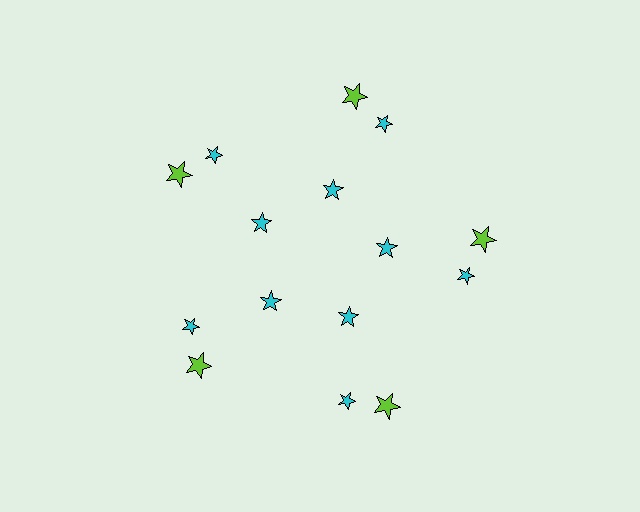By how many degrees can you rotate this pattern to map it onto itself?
The pattern maps onto itself every 72 degrees of rotation.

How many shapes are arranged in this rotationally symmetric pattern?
There are 15 shapes, arranged in 5 groups of 3.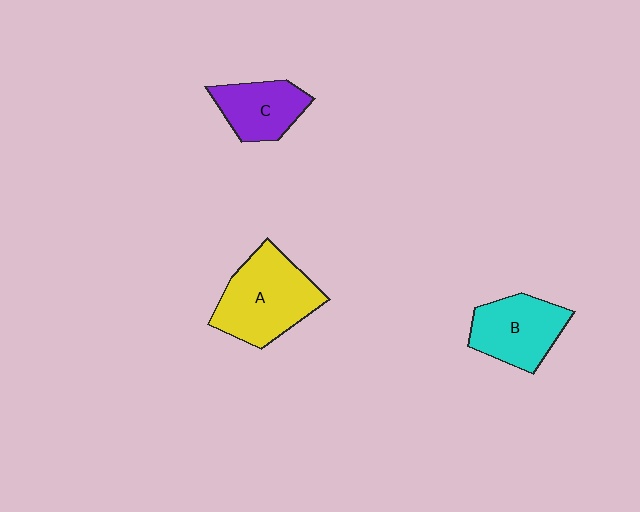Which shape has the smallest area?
Shape C (purple).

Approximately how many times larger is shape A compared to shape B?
Approximately 1.3 times.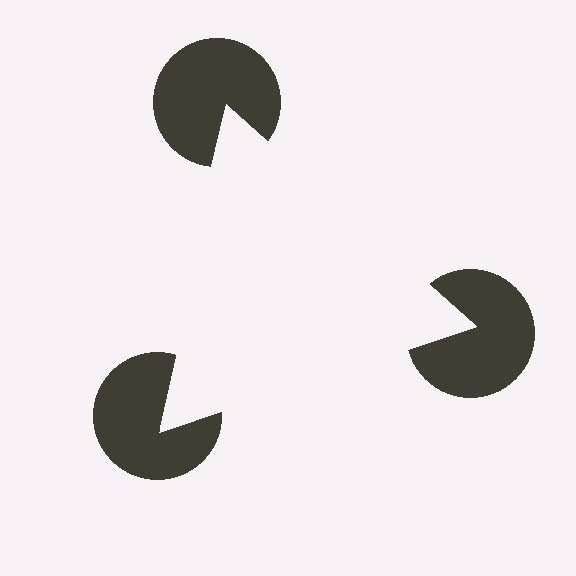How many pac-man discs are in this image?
There are 3 — one at each vertex of the illusory triangle.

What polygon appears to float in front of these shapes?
An illusory triangle — its edges are inferred from the aligned wedge cuts in the pac-man discs, not physically drawn.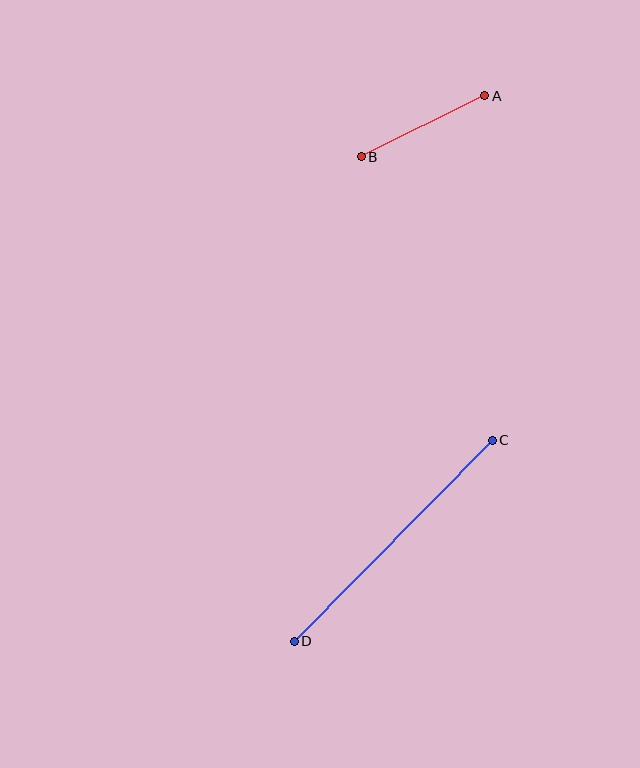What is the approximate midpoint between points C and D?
The midpoint is at approximately (393, 541) pixels.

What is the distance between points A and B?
The distance is approximately 138 pixels.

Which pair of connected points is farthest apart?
Points C and D are farthest apart.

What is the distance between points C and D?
The distance is approximately 282 pixels.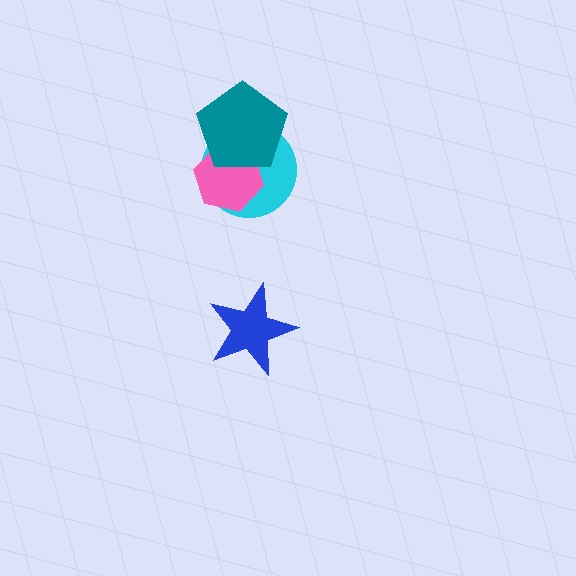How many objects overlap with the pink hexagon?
2 objects overlap with the pink hexagon.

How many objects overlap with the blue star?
0 objects overlap with the blue star.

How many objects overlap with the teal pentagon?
2 objects overlap with the teal pentagon.